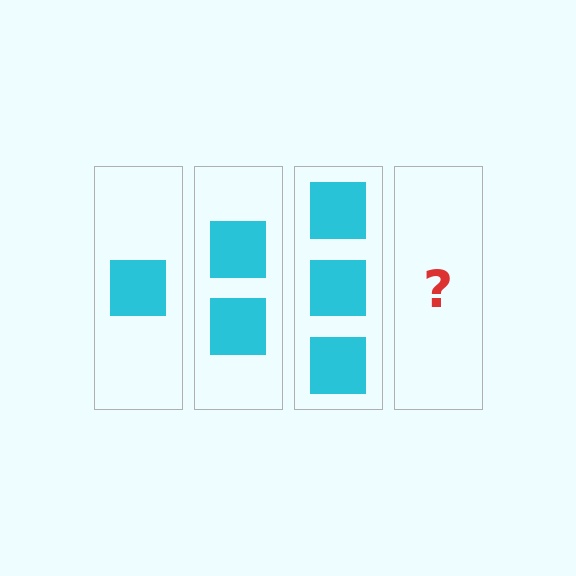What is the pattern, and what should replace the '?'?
The pattern is that each step adds one more square. The '?' should be 4 squares.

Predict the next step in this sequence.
The next step is 4 squares.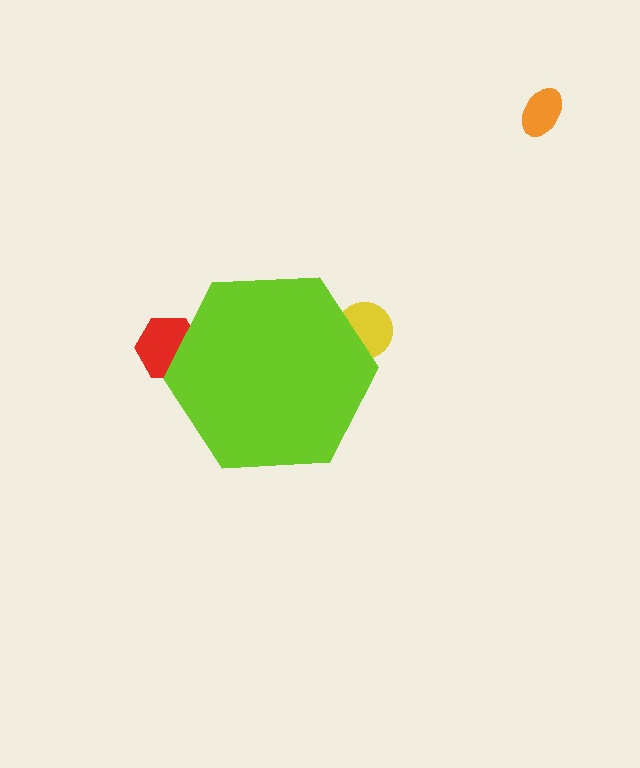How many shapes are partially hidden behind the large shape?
2 shapes are partially hidden.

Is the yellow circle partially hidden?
Yes, the yellow circle is partially hidden behind the lime hexagon.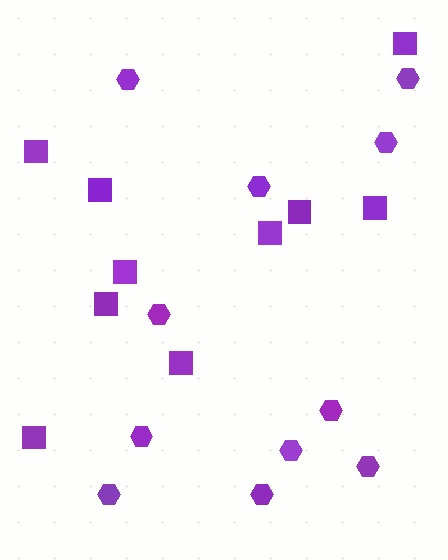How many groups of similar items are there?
There are 2 groups: one group of squares (10) and one group of hexagons (11).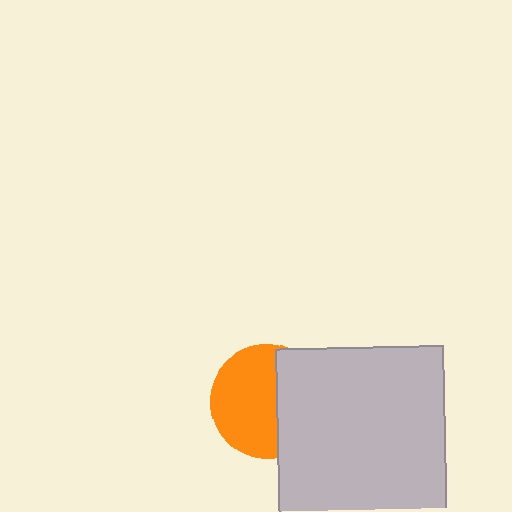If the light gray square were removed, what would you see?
You would see the complete orange circle.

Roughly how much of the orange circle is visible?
About half of it is visible (roughly 61%).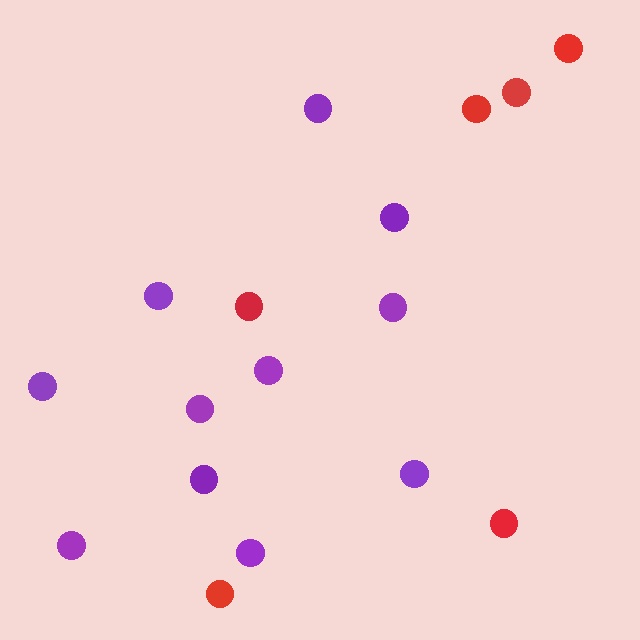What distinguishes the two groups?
There are 2 groups: one group of purple circles (11) and one group of red circles (6).